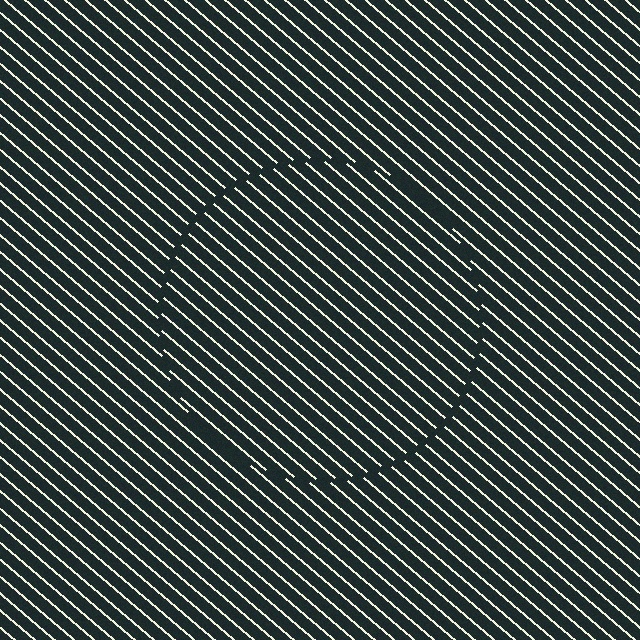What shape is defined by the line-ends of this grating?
An illusory circle. The interior of the shape contains the same grating, shifted by half a period — the contour is defined by the phase discontinuity where line-ends from the inner and outer gratings abut.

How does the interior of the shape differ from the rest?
The interior of the shape contains the same grating, shifted by half a period — the contour is defined by the phase discontinuity where line-ends from the inner and outer gratings abut.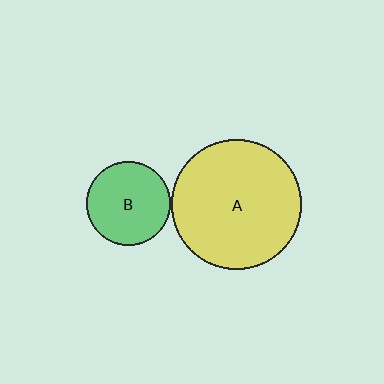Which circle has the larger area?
Circle A (yellow).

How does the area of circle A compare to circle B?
Approximately 2.4 times.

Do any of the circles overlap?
No, none of the circles overlap.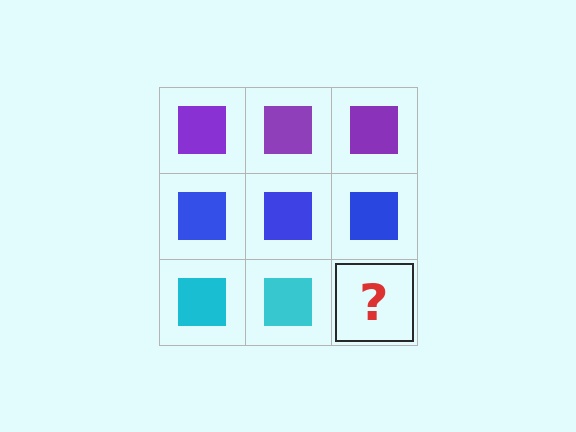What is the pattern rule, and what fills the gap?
The rule is that each row has a consistent color. The gap should be filled with a cyan square.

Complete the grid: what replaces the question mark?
The question mark should be replaced with a cyan square.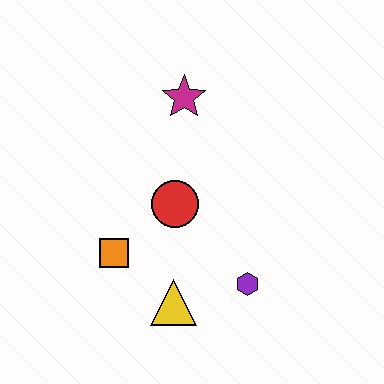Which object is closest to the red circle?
The orange square is closest to the red circle.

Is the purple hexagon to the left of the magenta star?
No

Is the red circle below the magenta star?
Yes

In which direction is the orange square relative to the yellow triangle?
The orange square is to the left of the yellow triangle.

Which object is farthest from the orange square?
The magenta star is farthest from the orange square.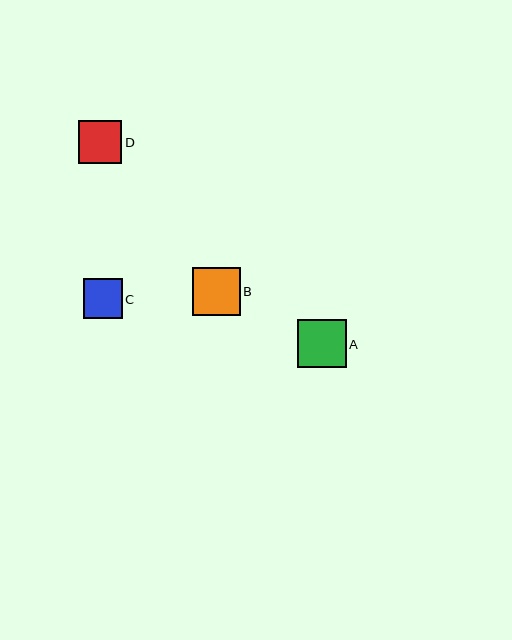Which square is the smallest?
Square C is the smallest with a size of approximately 39 pixels.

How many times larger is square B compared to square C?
Square B is approximately 1.2 times the size of square C.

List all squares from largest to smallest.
From largest to smallest: A, B, D, C.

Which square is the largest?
Square A is the largest with a size of approximately 49 pixels.